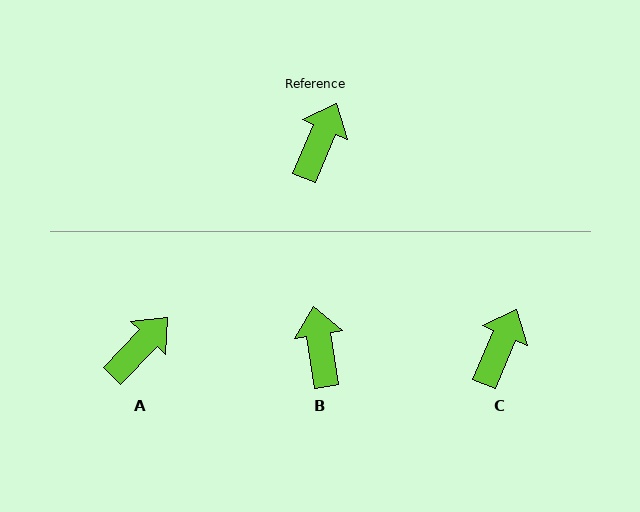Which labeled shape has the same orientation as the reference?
C.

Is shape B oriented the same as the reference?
No, it is off by about 32 degrees.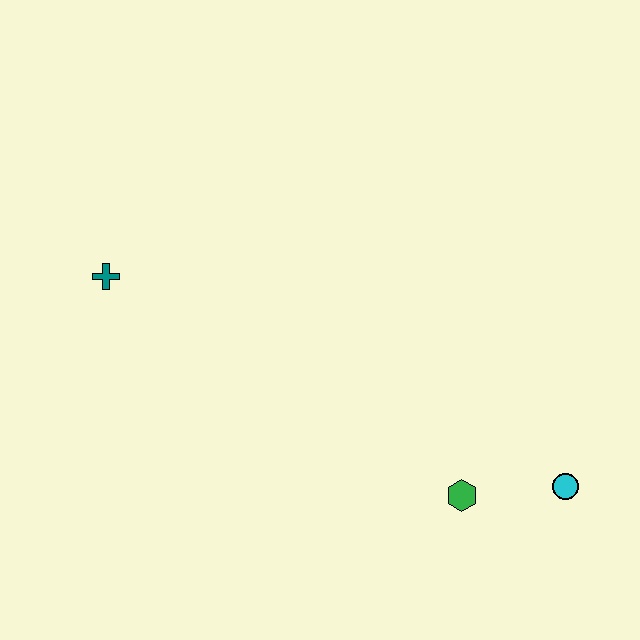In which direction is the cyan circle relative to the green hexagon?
The cyan circle is to the right of the green hexagon.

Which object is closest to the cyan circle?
The green hexagon is closest to the cyan circle.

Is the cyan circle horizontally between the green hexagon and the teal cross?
No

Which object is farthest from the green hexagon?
The teal cross is farthest from the green hexagon.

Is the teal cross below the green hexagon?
No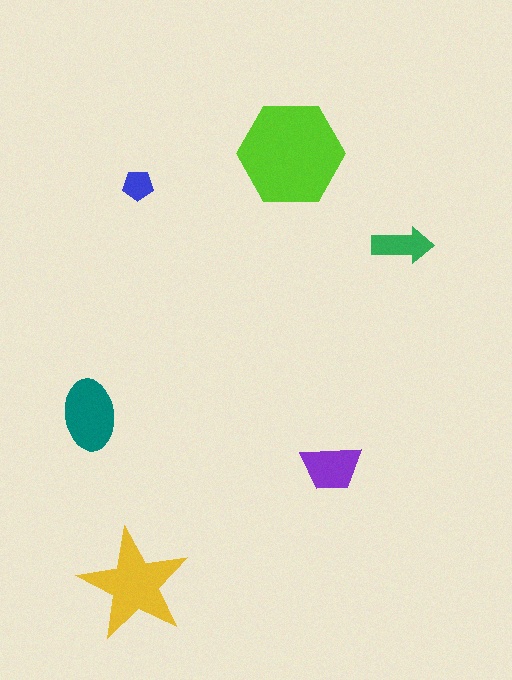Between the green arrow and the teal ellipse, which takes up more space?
The teal ellipse.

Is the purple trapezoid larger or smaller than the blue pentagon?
Larger.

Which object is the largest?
The lime hexagon.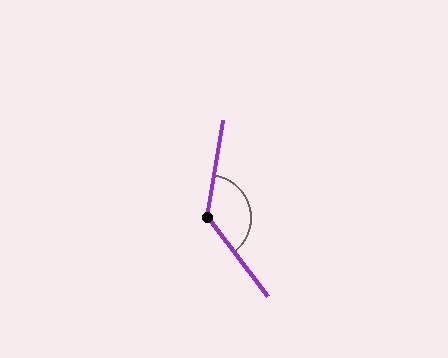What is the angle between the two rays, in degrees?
Approximately 133 degrees.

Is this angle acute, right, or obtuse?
It is obtuse.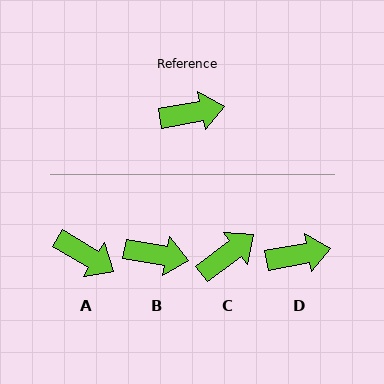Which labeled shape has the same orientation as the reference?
D.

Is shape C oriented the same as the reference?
No, it is off by about 26 degrees.